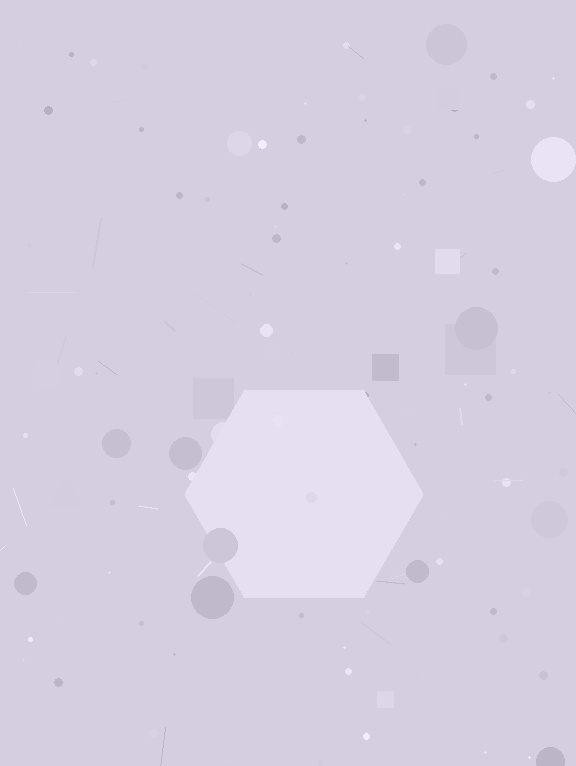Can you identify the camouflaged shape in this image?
The camouflaged shape is a hexagon.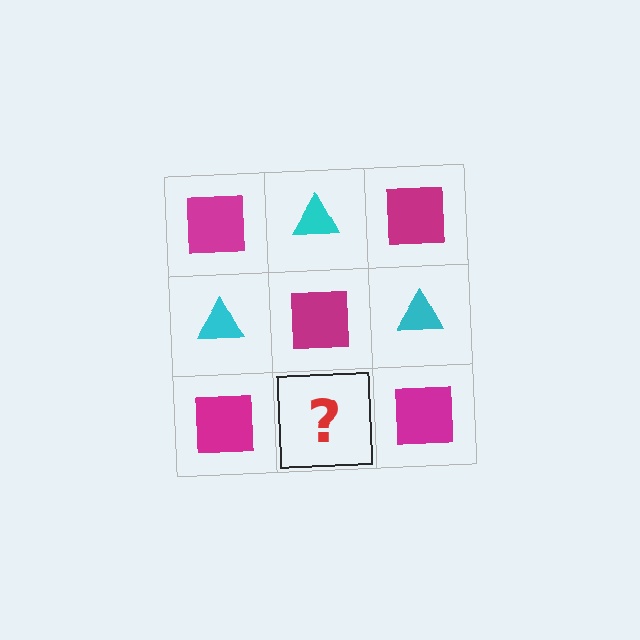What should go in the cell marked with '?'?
The missing cell should contain a cyan triangle.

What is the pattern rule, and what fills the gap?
The rule is that it alternates magenta square and cyan triangle in a checkerboard pattern. The gap should be filled with a cyan triangle.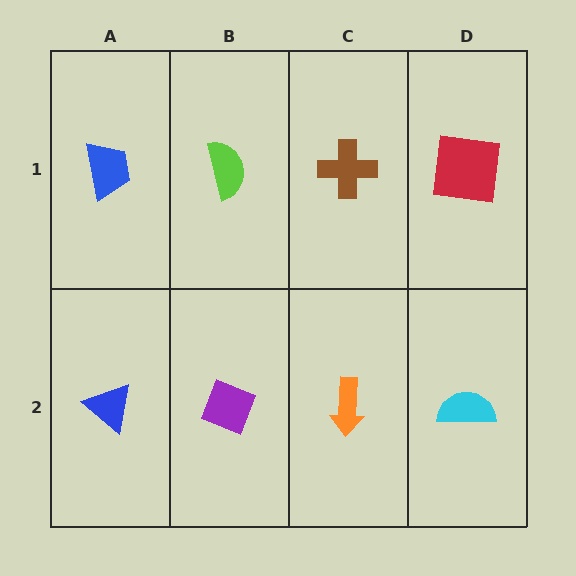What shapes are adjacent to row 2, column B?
A lime semicircle (row 1, column B), a blue triangle (row 2, column A), an orange arrow (row 2, column C).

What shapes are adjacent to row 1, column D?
A cyan semicircle (row 2, column D), a brown cross (row 1, column C).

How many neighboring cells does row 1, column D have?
2.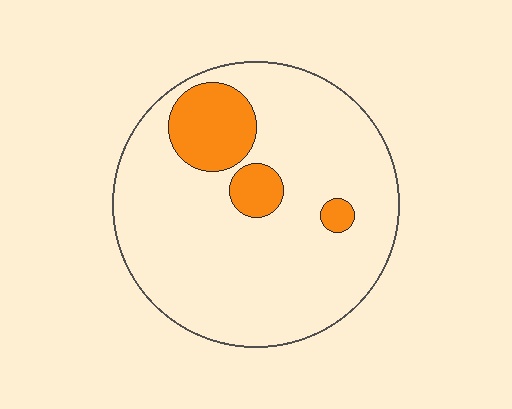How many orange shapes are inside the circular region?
3.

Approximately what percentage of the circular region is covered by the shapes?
Approximately 15%.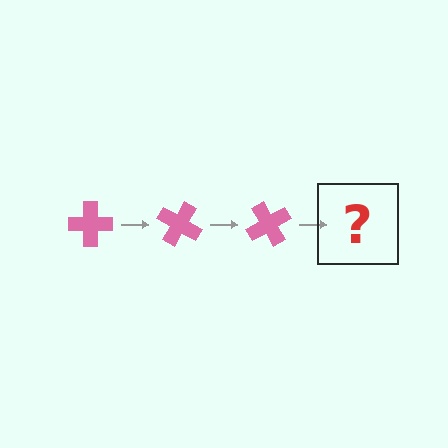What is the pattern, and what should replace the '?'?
The pattern is that the cross rotates 30 degrees each step. The '?' should be a pink cross rotated 90 degrees.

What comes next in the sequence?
The next element should be a pink cross rotated 90 degrees.